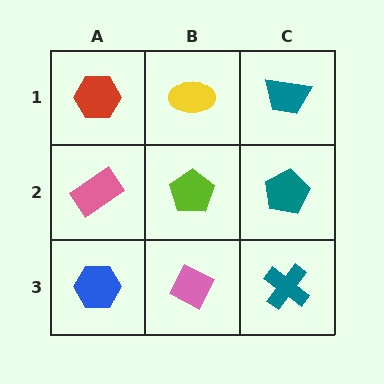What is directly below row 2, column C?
A teal cross.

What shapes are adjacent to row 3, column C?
A teal pentagon (row 2, column C), a pink diamond (row 3, column B).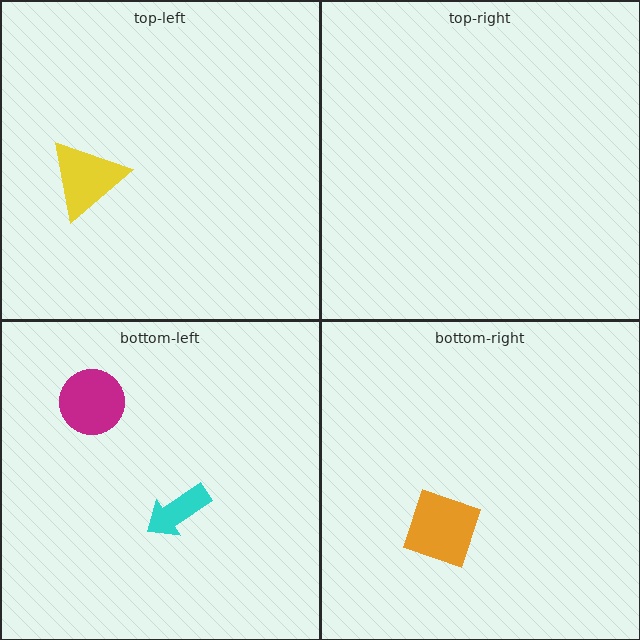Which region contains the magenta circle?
The bottom-left region.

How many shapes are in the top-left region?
1.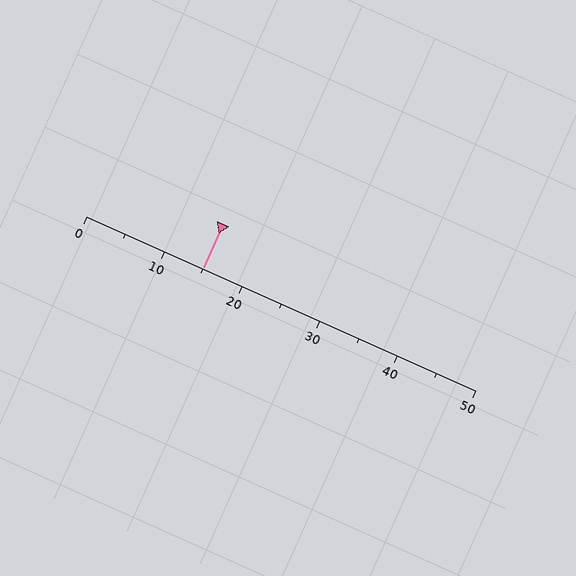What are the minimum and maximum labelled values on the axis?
The axis runs from 0 to 50.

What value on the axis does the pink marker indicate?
The marker indicates approximately 15.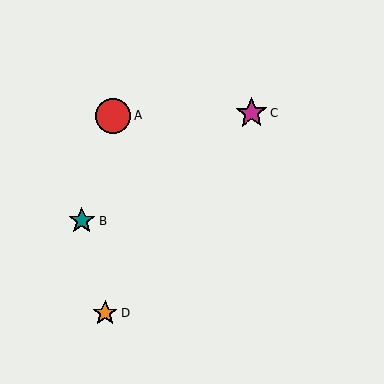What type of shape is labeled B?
Shape B is a teal star.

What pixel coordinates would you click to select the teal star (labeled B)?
Click at (82, 221) to select the teal star B.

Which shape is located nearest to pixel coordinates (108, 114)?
The red circle (labeled A) at (113, 115) is nearest to that location.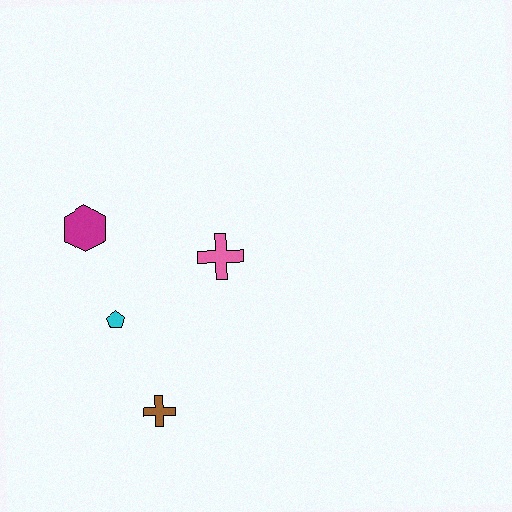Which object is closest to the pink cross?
The cyan pentagon is closest to the pink cross.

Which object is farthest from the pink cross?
The brown cross is farthest from the pink cross.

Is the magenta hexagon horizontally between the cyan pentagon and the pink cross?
No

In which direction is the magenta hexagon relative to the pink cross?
The magenta hexagon is to the left of the pink cross.